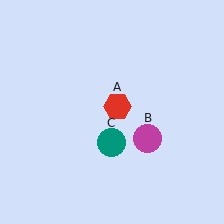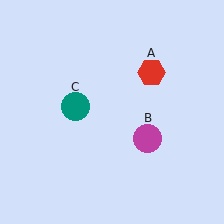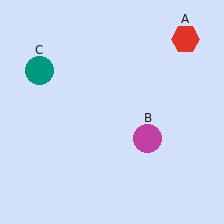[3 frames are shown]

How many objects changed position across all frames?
2 objects changed position: red hexagon (object A), teal circle (object C).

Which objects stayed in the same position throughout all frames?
Magenta circle (object B) remained stationary.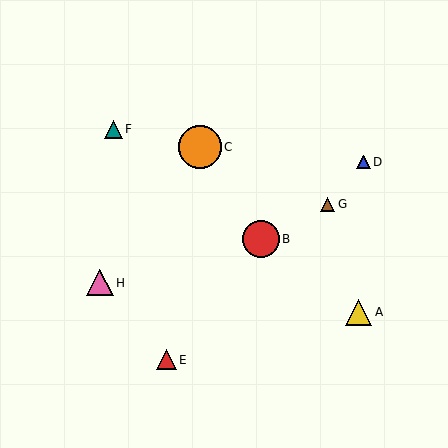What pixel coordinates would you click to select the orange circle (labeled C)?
Click at (200, 147) to select the orange circle C.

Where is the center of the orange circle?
The center of the orange circle is at (200, 147).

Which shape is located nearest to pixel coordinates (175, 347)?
The red triangle (labeled E) at (166, 360) is nearest to that location.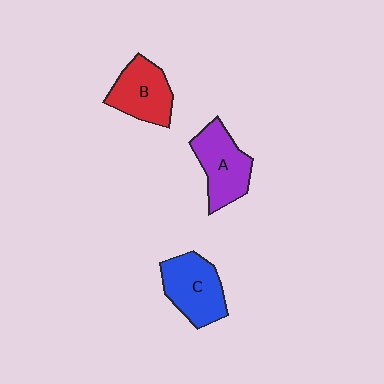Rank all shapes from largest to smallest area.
From largest to smallest: C (blue), A (purple), B (red).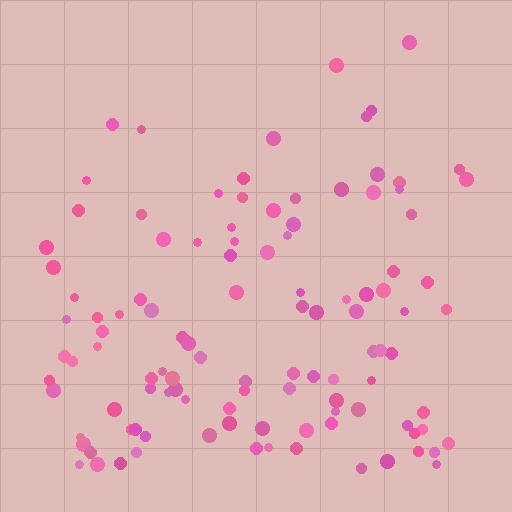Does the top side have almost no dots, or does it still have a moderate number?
Still a moderate number, just noticeably fewer than the bottom.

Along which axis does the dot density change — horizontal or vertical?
Vertical.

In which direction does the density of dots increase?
From top to bottom, with the bottom side densest.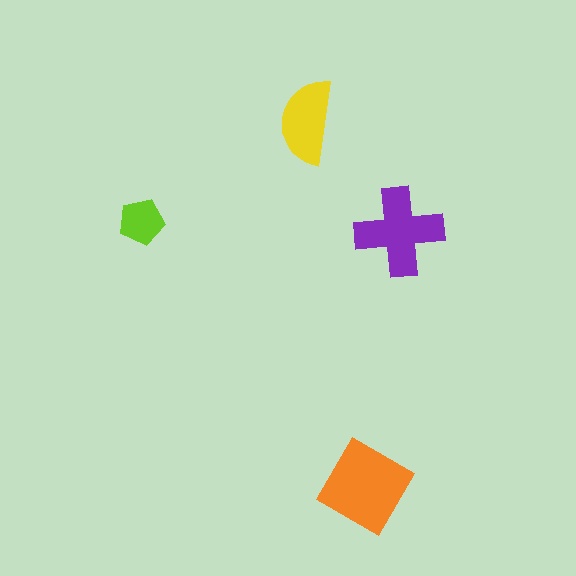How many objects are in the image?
There are 4 objects in the image.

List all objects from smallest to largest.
The lime pentagon, the yellow semicircle, the purple cross, the orange diamond.